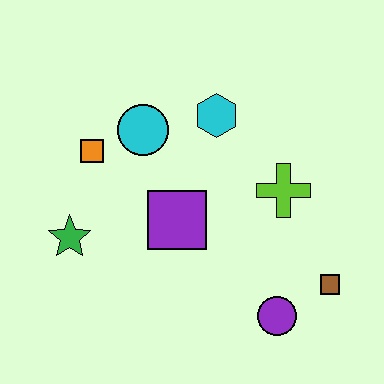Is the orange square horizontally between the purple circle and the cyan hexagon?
No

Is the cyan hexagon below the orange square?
No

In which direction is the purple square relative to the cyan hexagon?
The purple square is below the cyan hexagon.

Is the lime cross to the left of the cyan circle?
No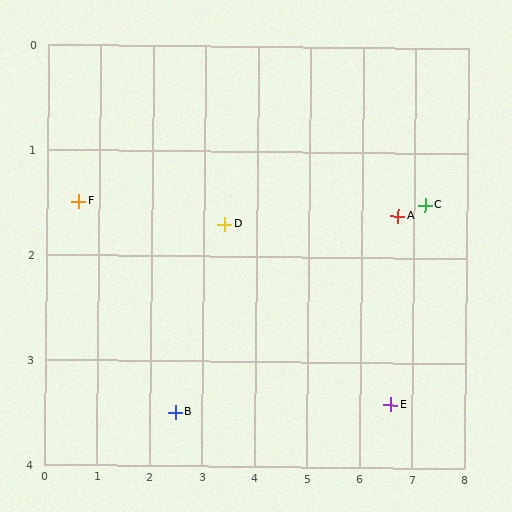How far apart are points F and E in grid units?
Points F and E are about 6.3 grid units apart.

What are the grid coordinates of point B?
Point B is at approximately (2.5, 3.5).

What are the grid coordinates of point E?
Point E is at approximately (6.6, 3.4).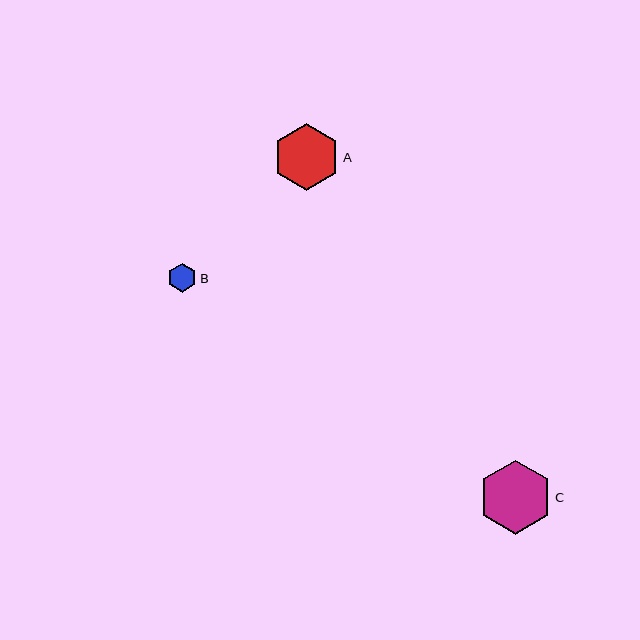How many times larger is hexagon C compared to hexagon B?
Hexagon C is approximately 2.5 times the size of hexagon B.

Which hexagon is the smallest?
Hexagon B is the smallest with a size of approximately 29 pixels.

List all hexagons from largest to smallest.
From largest to smallest: C, A, B.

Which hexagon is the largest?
Hexagon C is the largest with a size of approximately 74 pixels.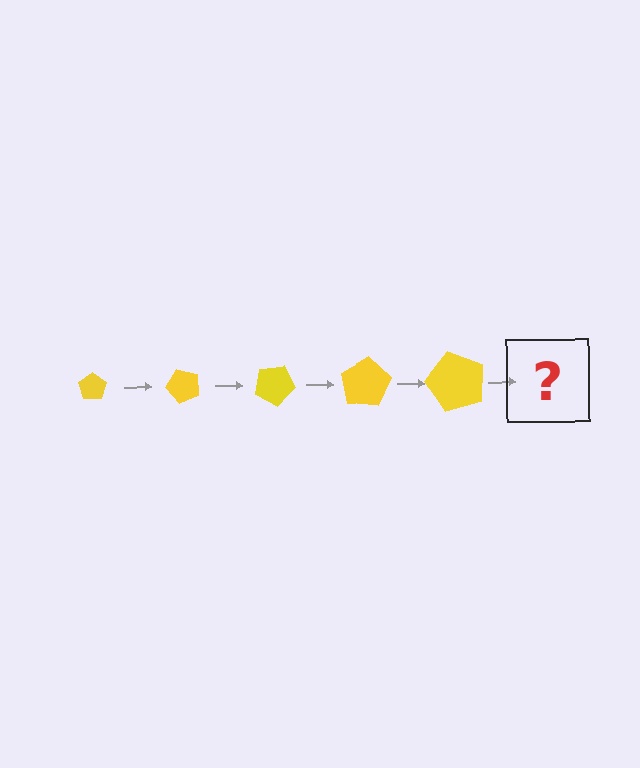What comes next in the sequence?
The next element should be a pentagon, larger than the previous one and rotated 250 degrees from the start.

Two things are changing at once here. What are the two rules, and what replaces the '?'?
The two rules are that the pentagon grows larger each step and it rotates 50 degrees each step. The '?' should be a pentagon, larger than the previous one and rotated 250 degrees from the start.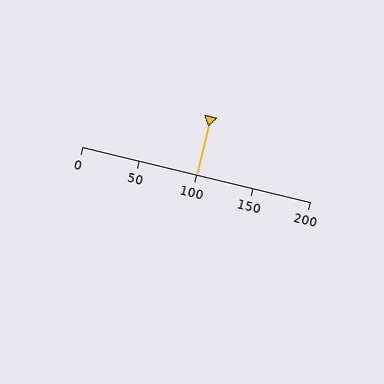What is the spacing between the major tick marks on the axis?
The major ticks are spaced 50 apart.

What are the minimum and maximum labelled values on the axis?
The axis runs from 0 to 200.